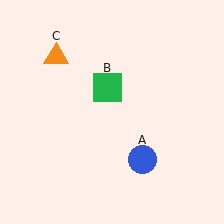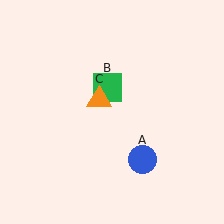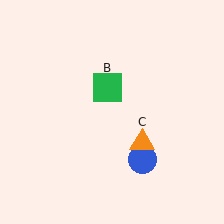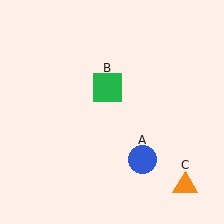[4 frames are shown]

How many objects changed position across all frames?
1 object changed position: orange triangle (object C).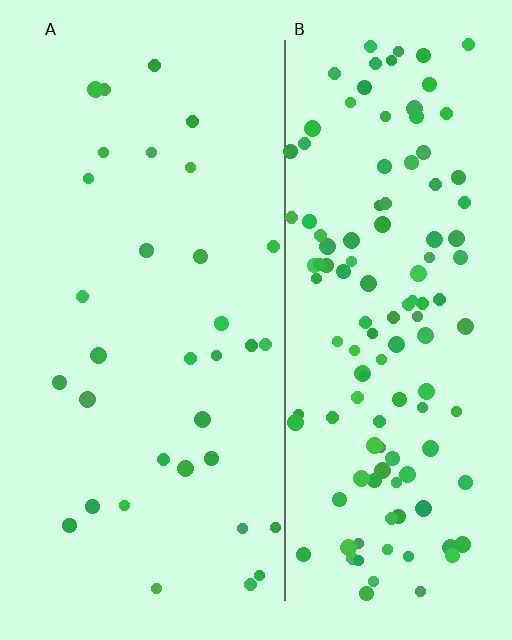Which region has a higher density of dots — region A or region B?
B (the right).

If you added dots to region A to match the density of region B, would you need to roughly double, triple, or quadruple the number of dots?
Approximately quadruple.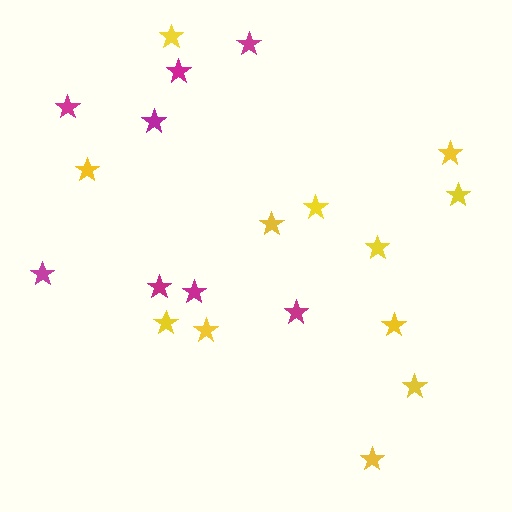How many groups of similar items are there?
There are 2 groups: one group of yellow stars (12) and one group of magenta stars (8).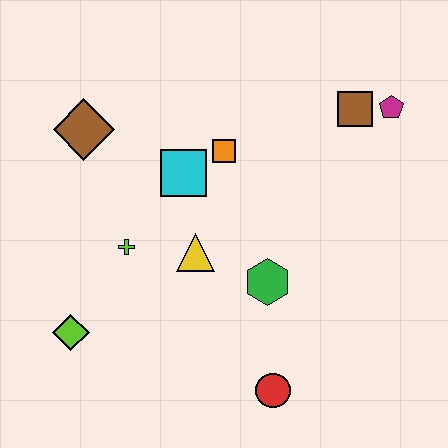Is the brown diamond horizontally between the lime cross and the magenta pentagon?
No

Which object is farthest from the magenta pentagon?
The lime diamond is farthest from the magenta pentagon.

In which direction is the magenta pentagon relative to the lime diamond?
The magenta pentagon is to the right of the lime diamond.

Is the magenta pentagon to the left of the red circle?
No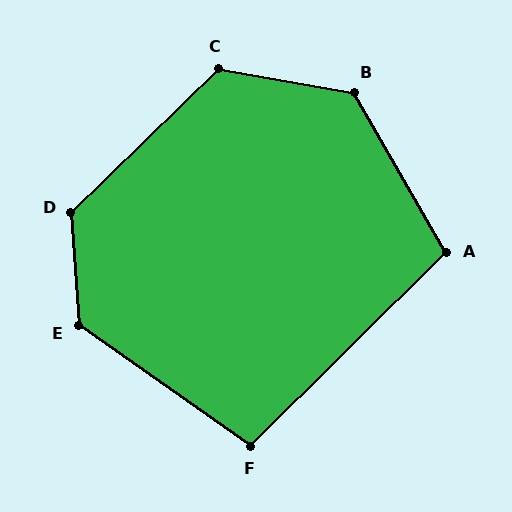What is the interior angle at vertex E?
Approximately 129 degrees (obtuse).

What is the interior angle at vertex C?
Approximately 126 degrees (obtuse).